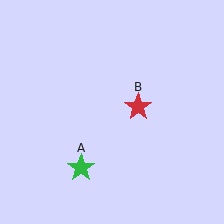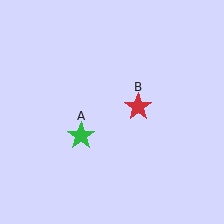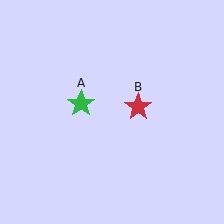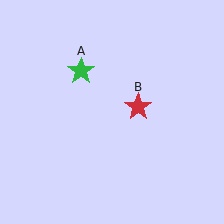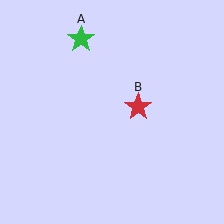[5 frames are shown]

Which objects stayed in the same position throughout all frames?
Red star (object B) remained stationary.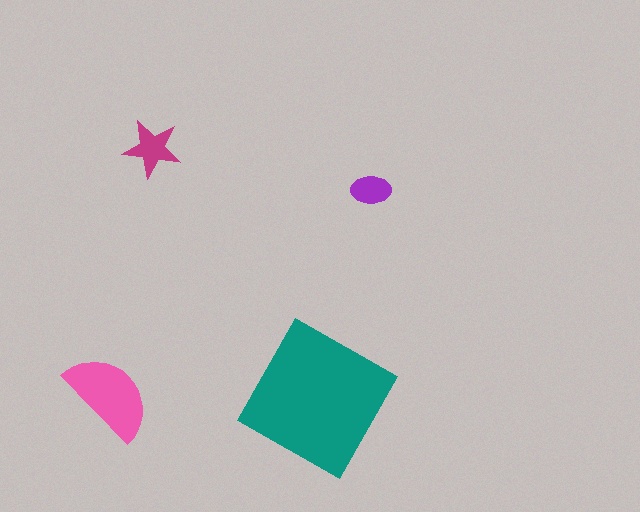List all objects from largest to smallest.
The teal square, the pink semicircle, the magenta star, the purple ellipse.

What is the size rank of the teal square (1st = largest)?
1st.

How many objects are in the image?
There are 4 objects in the image.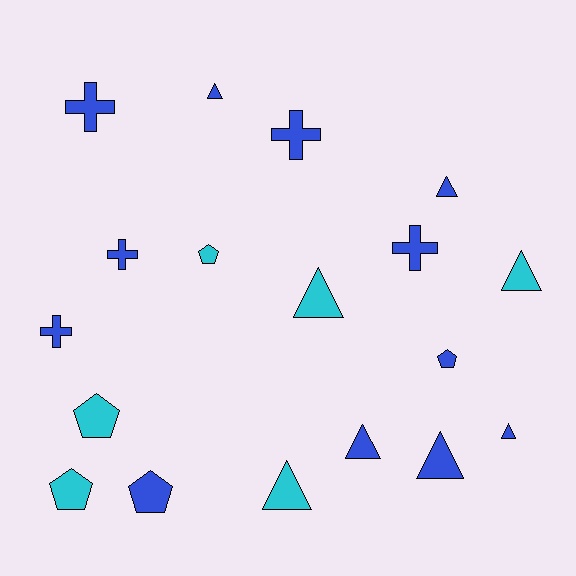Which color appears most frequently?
Blue, with 12 objects.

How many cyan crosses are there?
There are no cyan crosses.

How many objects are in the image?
There are 18 objects.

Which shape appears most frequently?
Triangle, with 8 objects.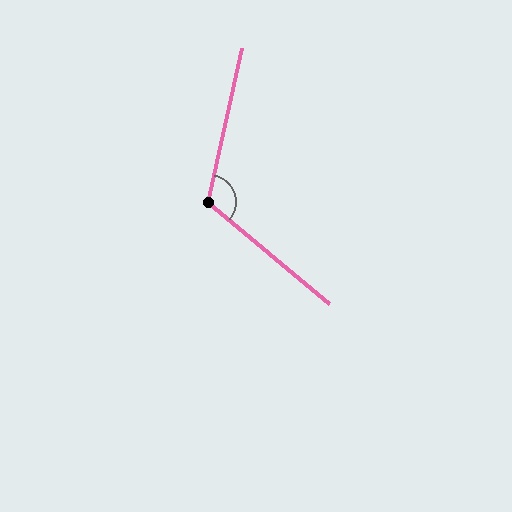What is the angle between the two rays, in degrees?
Approximately 118 degrees.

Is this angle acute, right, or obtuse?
It is obtuse.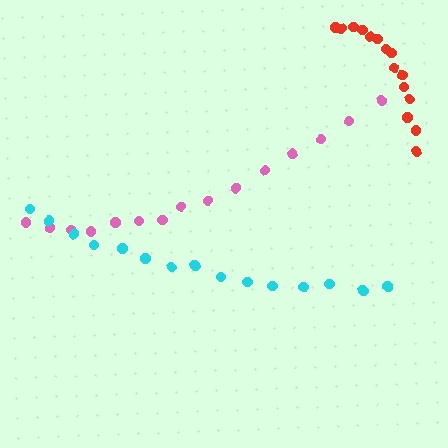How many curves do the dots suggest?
There are 3 distinct paths.